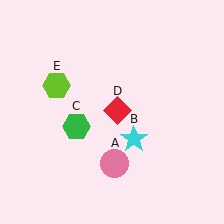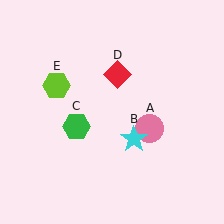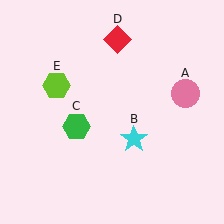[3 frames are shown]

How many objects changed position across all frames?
2 objects changed position: pink circle (object A), red diamond (object D).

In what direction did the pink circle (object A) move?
The pink circle (object A) moved up and to the right.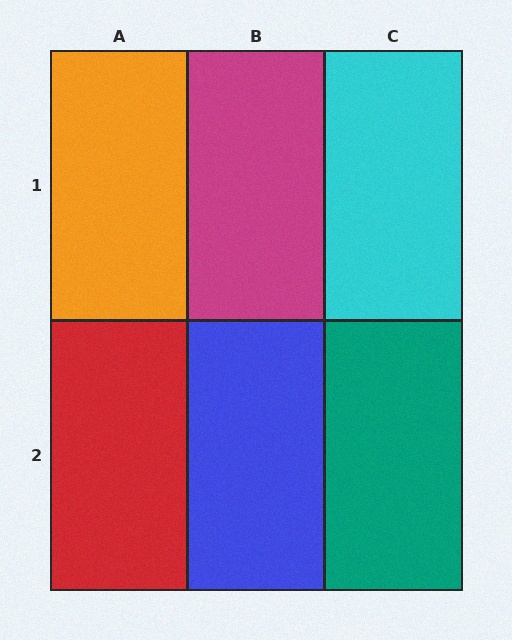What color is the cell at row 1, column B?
Magenta.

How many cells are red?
1 cell is red.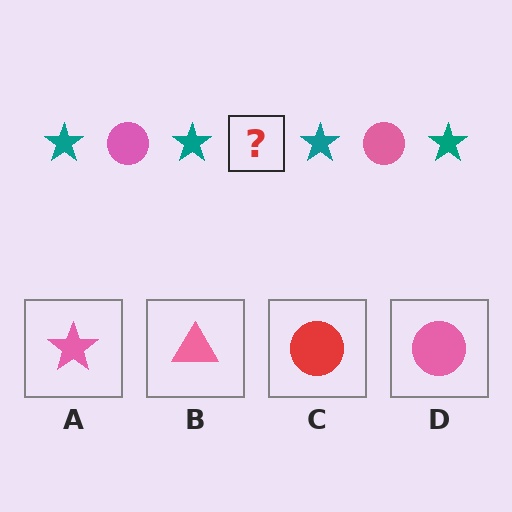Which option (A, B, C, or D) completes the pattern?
D.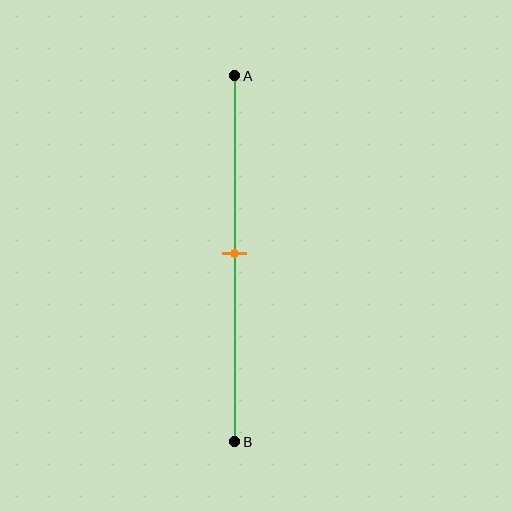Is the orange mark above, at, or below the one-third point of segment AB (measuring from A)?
The orange mark is below the one-third point of segment AB.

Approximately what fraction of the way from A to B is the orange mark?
The orange mark is approximately 50% of the way from A to B.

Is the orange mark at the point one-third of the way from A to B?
No, the mark is at about 50% from A, not at the 33% one-third point.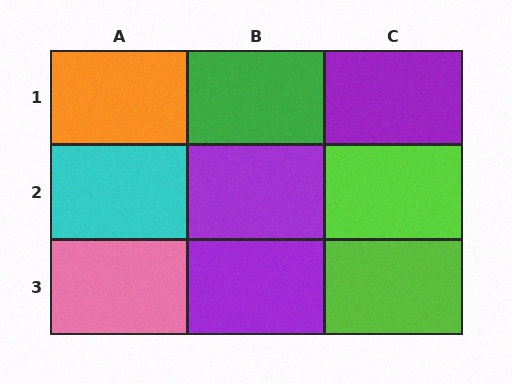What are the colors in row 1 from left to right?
Orange, green, purple.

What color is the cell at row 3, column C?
Lime.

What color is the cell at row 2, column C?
Lime.